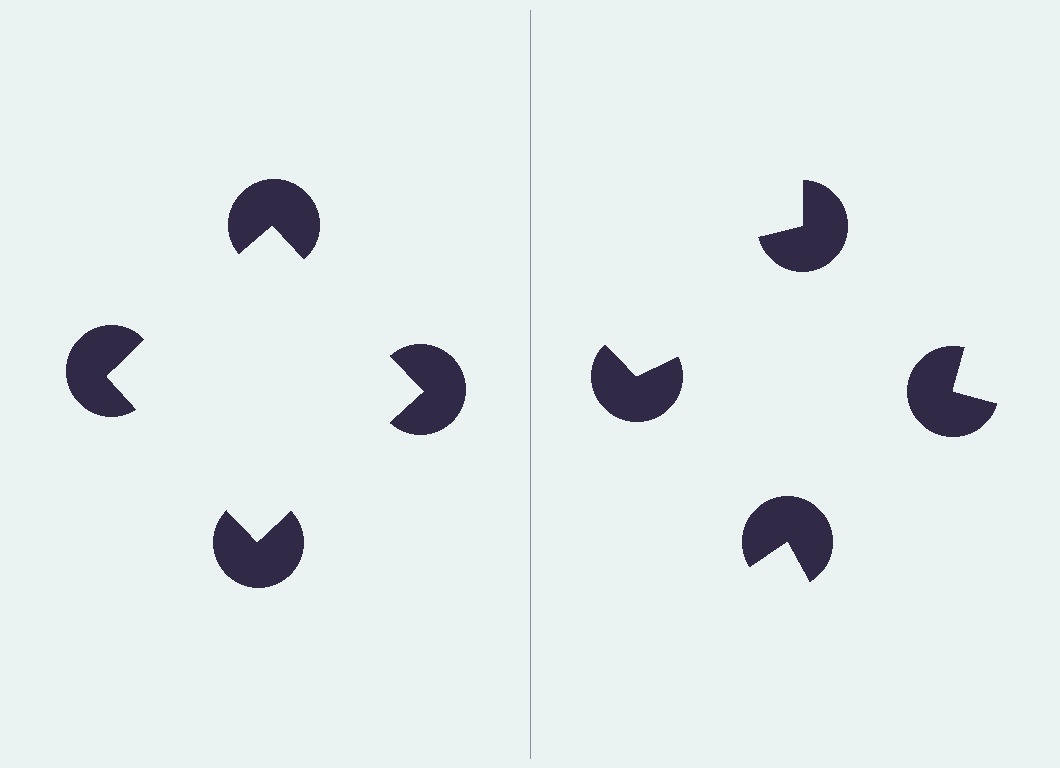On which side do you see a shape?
An illusory square appears on the left side. On the right side the wedge cuts are rotated, so no coherent shape forms.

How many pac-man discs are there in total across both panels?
8 — 4 on each side.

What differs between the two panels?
The pac-man discs are positioned identically on both sides; only the wedge orientations differ. On the left they align to a square; on the right they are misaligned.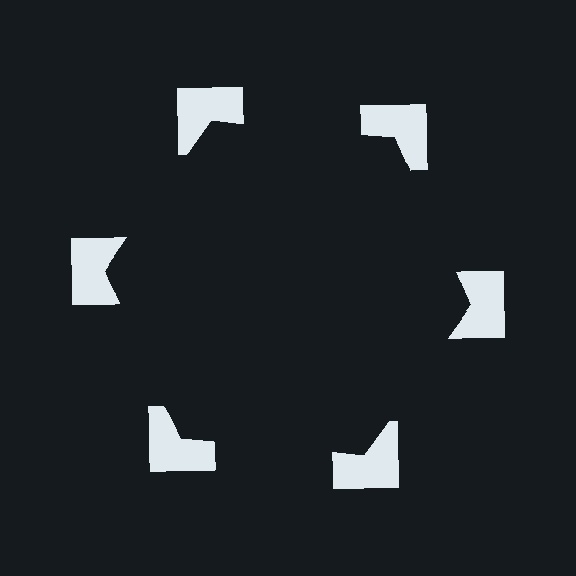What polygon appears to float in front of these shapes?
An illusory hexagon — its edges are inferred from the aligned wedge cuts in the notched squares, not physically drawn.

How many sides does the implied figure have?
6 sides.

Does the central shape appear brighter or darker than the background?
It typically appears slightly darker than the background, even though no actual brightness change is drawn.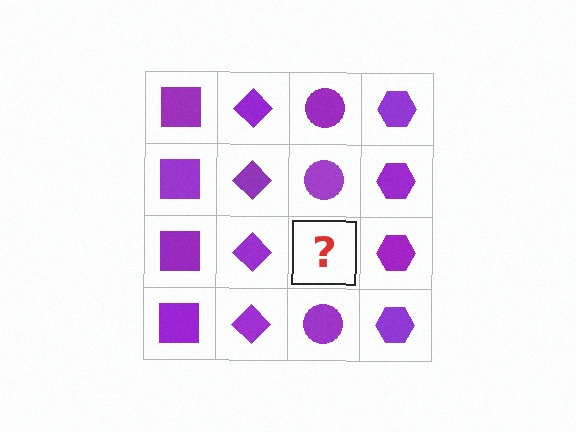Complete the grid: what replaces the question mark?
The question mark should be replaced with a purple circle.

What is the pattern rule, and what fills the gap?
The rule is that each column has a consistent shape. The gap should be filled with a purple circle.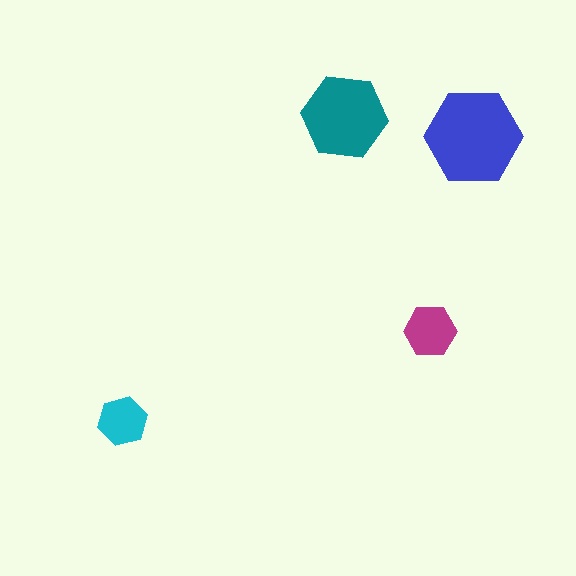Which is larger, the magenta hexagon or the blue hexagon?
The blue one.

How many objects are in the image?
There are 4 objects in the image.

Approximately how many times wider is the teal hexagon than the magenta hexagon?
About 1.5 times wider.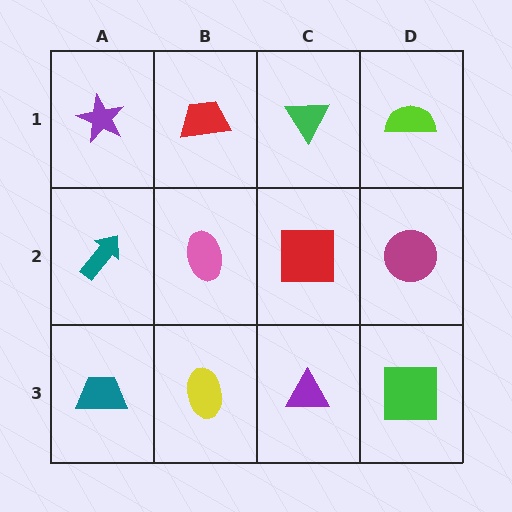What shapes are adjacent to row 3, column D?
A magenta circle (row 2, column D), a purple triangle (row 3, column C).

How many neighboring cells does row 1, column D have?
2.